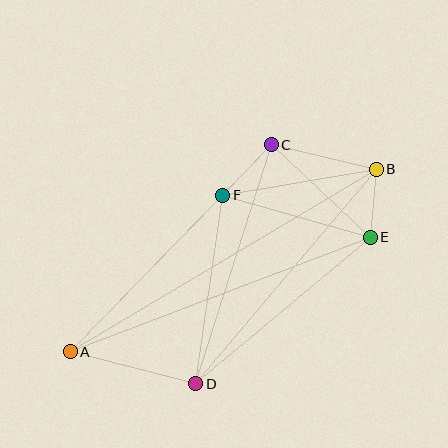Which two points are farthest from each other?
Points A and B are farthest from each other.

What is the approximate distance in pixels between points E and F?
The distance between E and F is approximately 154 pixels.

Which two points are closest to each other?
Points B and E are closest to each other.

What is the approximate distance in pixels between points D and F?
The distance between D and F is approximately 191 pixels.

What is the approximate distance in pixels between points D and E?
The distance between D and E is approximately 228 pixels.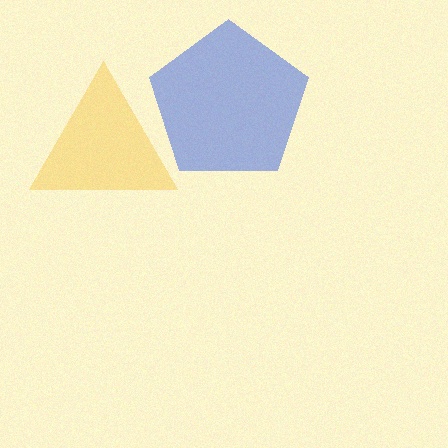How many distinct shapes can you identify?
There are 2 distinct shapes: a yellow triangle, a blue pentagon.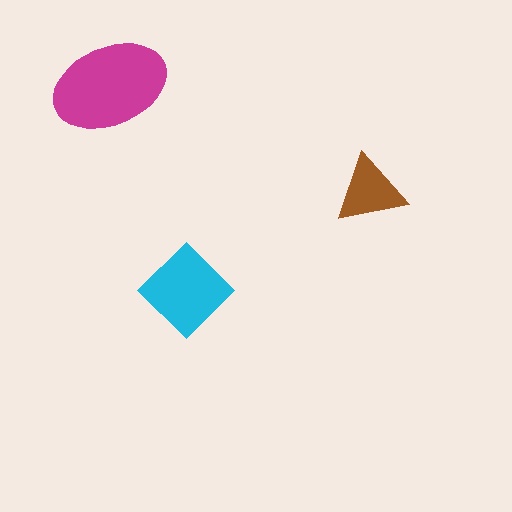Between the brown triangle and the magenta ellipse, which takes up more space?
The magenta ellipse.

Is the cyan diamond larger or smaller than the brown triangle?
Larger.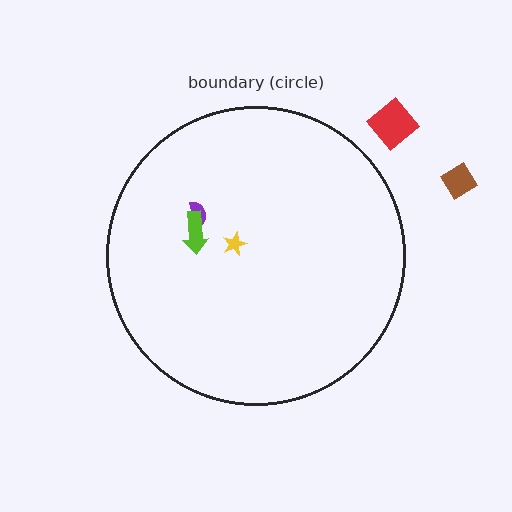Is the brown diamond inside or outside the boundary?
Outside.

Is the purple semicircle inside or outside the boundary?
Inside.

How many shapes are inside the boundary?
3 inside, 2 outside.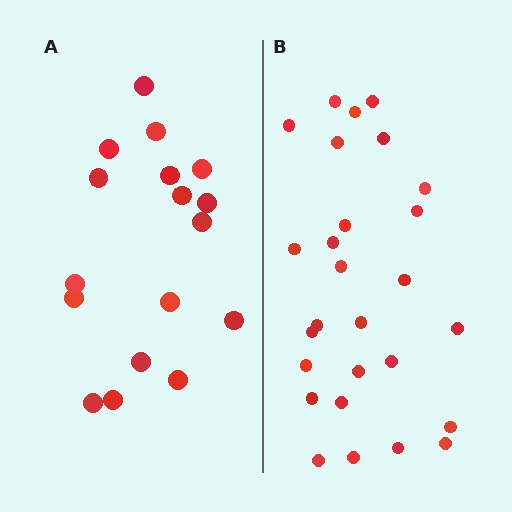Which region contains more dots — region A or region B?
Region B (the right region) has more dots.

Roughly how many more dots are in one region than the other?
Region B has roughly 10 or so more dots than region A.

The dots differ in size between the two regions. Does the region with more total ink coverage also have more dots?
No. Region A has more total ink coverage because its dots are larger, but region B actually contains more individual dots. Total area can be misleading — the number of items is what matters here.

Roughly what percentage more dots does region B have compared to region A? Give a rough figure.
About 60% more.